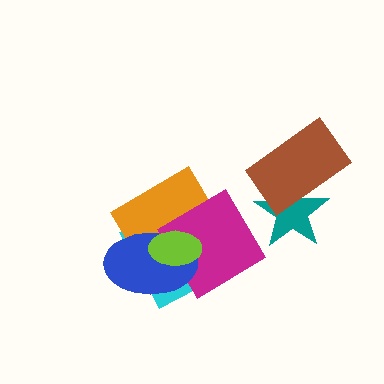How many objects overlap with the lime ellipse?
4 objects overlap with the lime ellipse.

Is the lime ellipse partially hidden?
No, no other shape covers it.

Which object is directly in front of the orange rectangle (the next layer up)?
The magenta diamond is directly in front of the orange rectangle.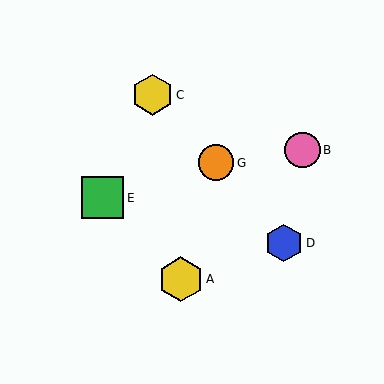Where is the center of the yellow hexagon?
The center of the yellow hexagon is at (152, 95).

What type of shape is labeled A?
Shape A is a yellow hexagon.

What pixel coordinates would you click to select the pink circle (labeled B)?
Click at (302, 150) to select the pink circle B.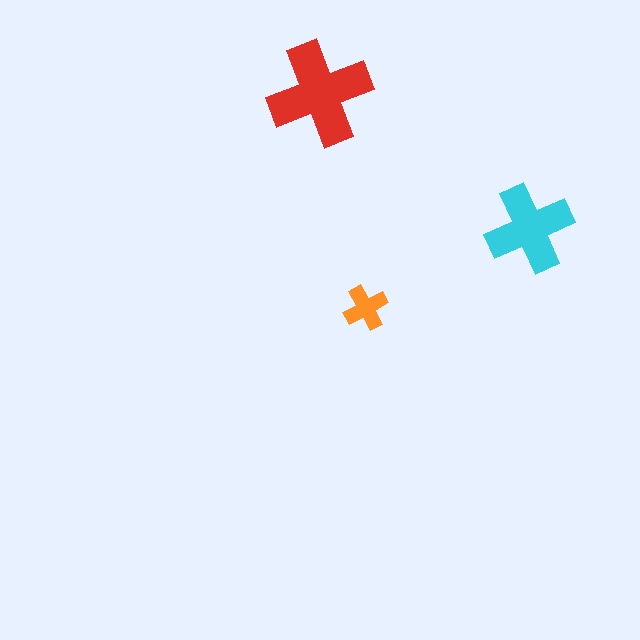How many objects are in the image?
There are 3 objects in the image.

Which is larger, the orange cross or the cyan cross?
The cyan one.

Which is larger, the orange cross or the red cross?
The red one.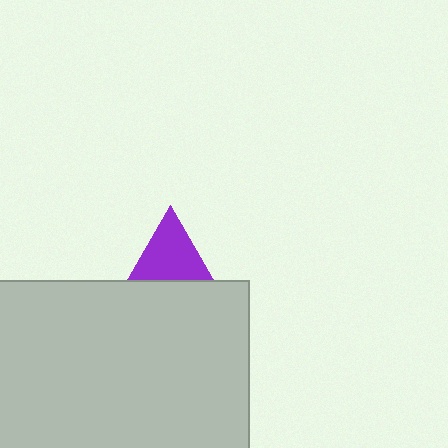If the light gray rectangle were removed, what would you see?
You would see the complete purple triangle.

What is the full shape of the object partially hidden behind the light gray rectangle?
The partially hidden object is a purple triangle.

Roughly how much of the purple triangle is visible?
A small part of it is visible (roughly 40%).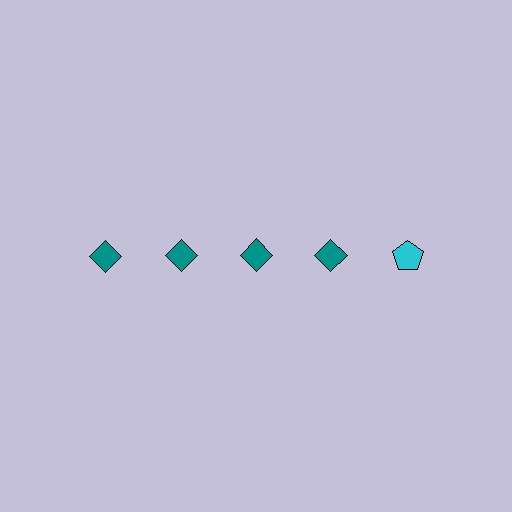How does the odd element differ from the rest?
It differs in both color (cyan instead of teal) and shape (pentagon instead of diamond).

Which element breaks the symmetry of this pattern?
The cyan pentagon in the top row, rightmost column breaks the symmetry. All other shapes are teal diamonds.